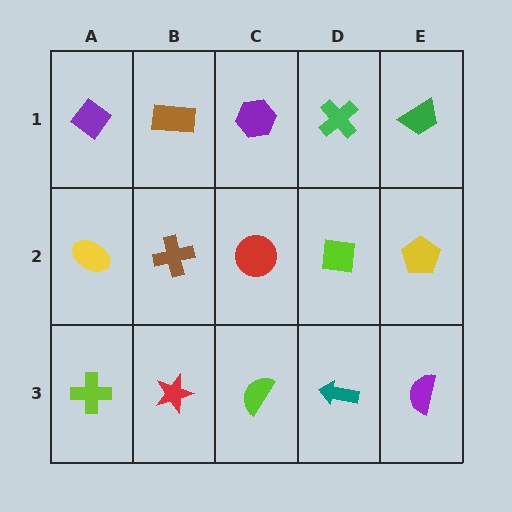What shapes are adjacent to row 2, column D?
A green cross (row 1, column D), a teal arrow (row 3, column D), a red circle (row 2, column C), a yellow pentagon (row 2, column E).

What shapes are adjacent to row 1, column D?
A lime square (row 2, column D), a purple hexagon (row 1, column C), a green trapezoid (row 1, column E).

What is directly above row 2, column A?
A purple diamond.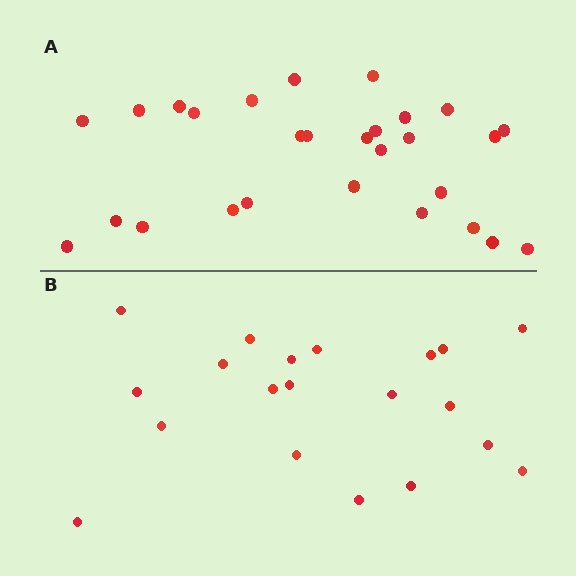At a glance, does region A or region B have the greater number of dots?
Region A (the top region) has more dots.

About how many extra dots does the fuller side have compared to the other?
Region A has roughly 8 or so more dots than region B.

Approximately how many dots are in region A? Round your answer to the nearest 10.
About 30 dots. (The exact count is 28, which rounds to 30.)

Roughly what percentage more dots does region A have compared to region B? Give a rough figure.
About 40% more.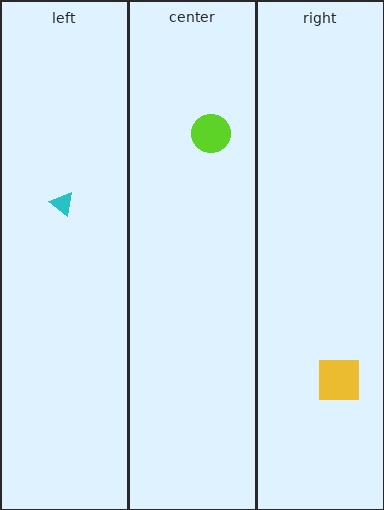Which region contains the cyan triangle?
The left region.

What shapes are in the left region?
The cyan triangle.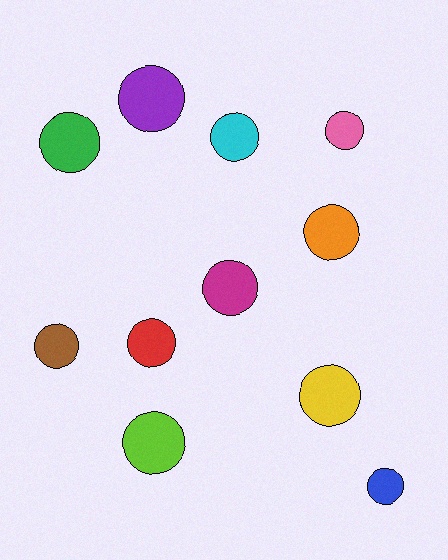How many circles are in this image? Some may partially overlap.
There are 11 circles.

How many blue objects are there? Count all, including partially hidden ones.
There is 1 blue object.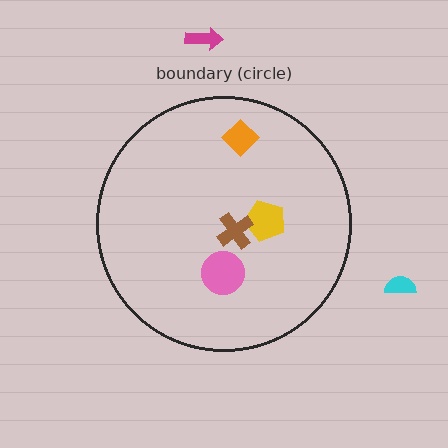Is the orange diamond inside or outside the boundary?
Inside.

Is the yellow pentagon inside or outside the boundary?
Inside.